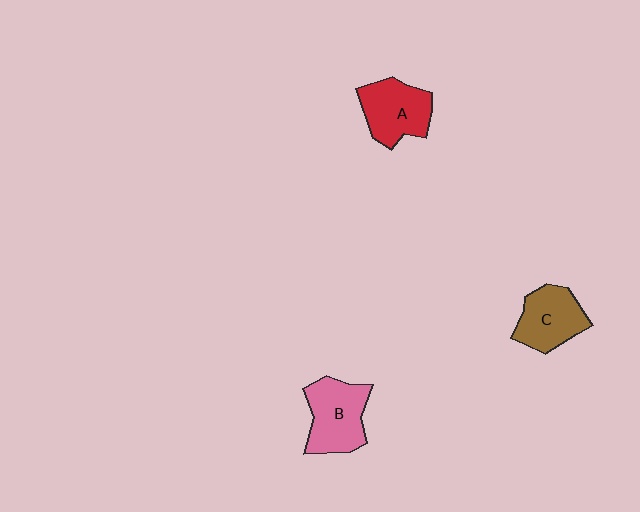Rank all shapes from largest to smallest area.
From largest to smallest: B (pink), A (red), C (brown).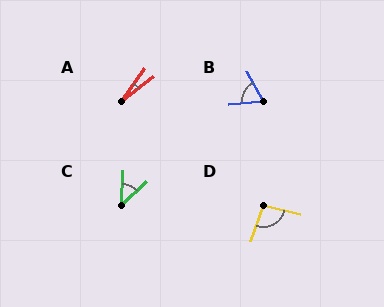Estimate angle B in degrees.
Approximately 66 degrees.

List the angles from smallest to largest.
A (18°), C (45°), B (66°), D (96°).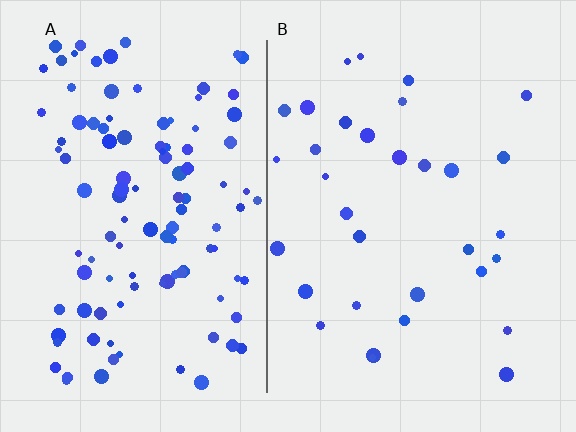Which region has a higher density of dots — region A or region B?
A (the left).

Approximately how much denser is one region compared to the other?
Approximately 3.5× — region A over region B.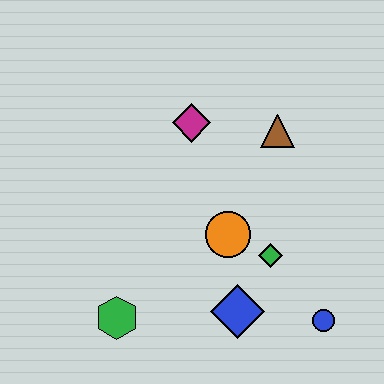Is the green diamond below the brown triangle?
Yes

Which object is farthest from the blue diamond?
The magenta diamond is farthest from the blue diamond.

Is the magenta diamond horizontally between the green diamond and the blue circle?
No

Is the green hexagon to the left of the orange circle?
Yes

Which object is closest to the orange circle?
The green diamond is closest to the orange circle.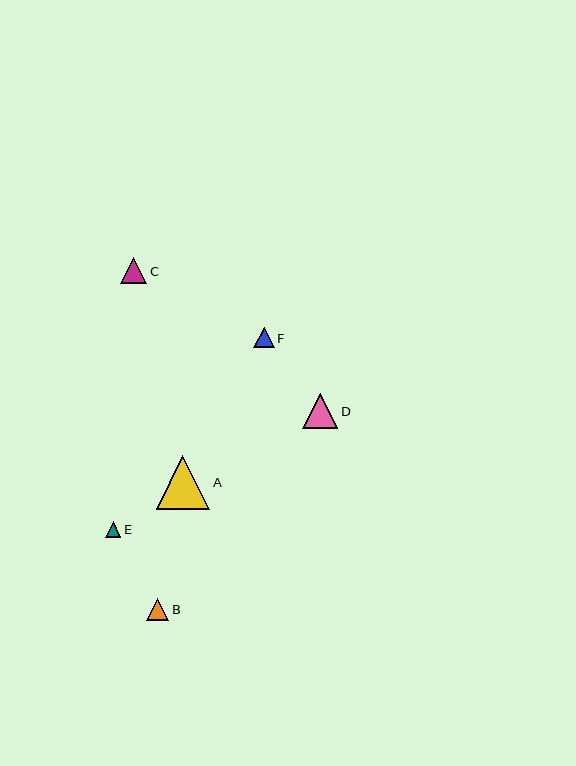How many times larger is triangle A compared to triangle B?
Triangle A is approximately 2.4 times the size of triangle B.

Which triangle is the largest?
Triangle A is the largest with a size of approximately 53 pixels.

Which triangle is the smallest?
Triangle E is the smallest with a size of approximately 15 pixels.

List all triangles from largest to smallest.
From largest to smallest: A, D, C, B, F, E.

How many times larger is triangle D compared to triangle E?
Triangle D is approximately 2.3 times the size of triangle E.